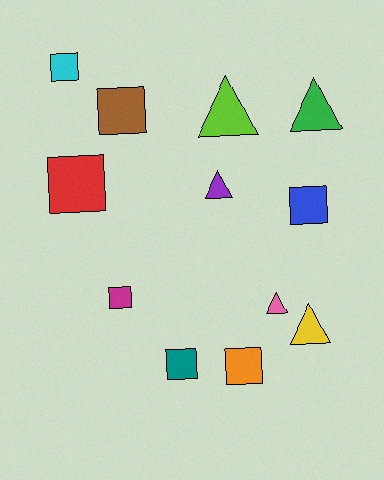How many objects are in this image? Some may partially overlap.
There are 12 objects.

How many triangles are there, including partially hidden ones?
There are 5 triangles.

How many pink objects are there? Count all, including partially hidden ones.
There is 1 pink object.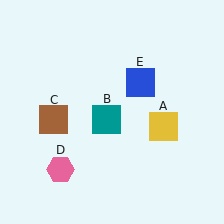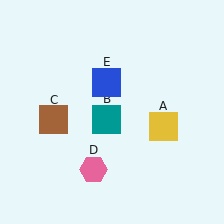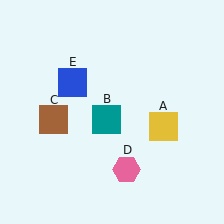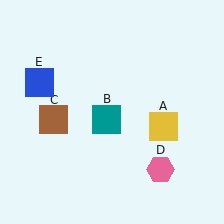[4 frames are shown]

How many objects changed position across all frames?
2 objects changed position: pink hexagon (object D), blue square (object E).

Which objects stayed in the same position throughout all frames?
Yellow square (object A) and teal square (object B) and brown square (object C) remained stationary.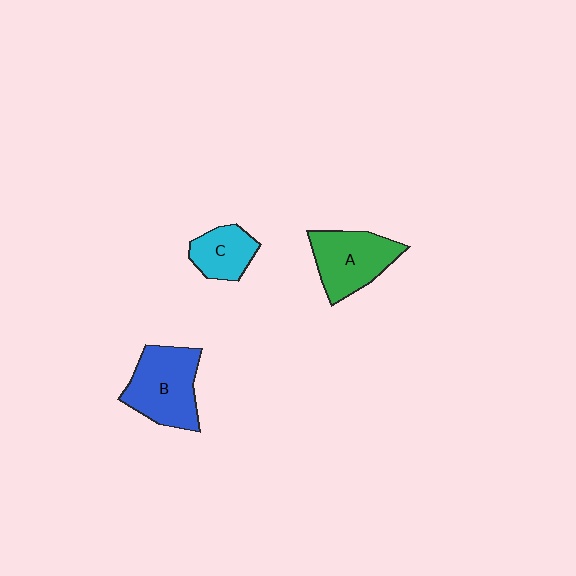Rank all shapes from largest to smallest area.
From largest to smallest: B (blue), A (green), C (cyan).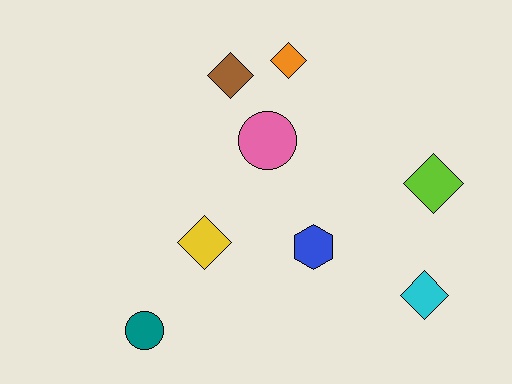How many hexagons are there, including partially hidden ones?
There is 1 hexagon.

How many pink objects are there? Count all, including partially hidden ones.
There is 1 pink object.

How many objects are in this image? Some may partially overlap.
There are 8 objects.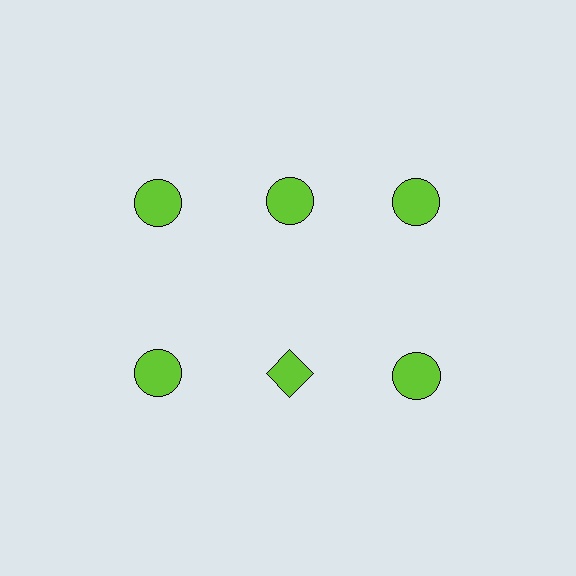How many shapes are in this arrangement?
There are 6 shapes arranged in a grid pattern.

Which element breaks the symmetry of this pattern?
The lime diamond in the second row, second from left column breaks the symmetry. All other shapes are lime circles.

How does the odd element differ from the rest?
It has a different shape: diamond instead of circle.